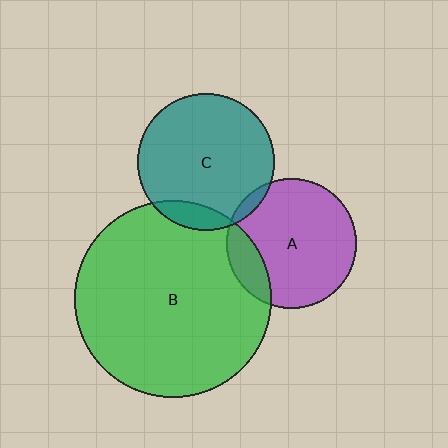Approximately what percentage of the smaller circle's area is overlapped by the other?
Approximately 5%.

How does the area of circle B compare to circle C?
Approximately 2.1 times.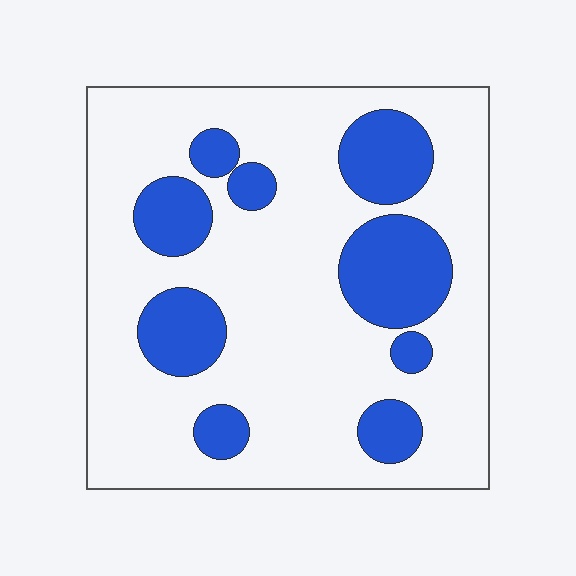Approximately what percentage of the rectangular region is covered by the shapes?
Approximately 25%.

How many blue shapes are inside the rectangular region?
9.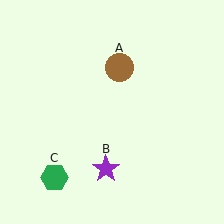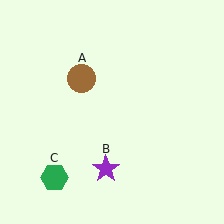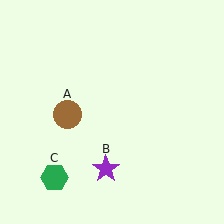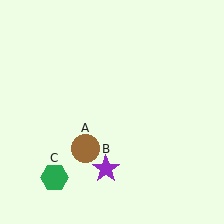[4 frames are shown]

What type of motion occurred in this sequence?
The brown circle (object A) rotated counterclockwise around the center of the scene.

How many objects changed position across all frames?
1 object changed position: brown circle (object A).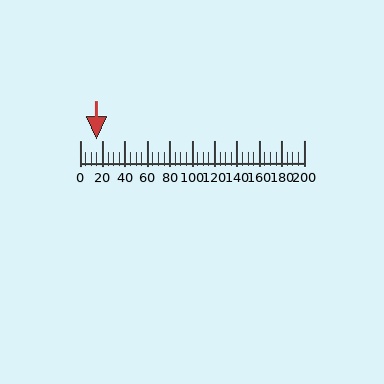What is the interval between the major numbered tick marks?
The major tick marks are spaced 20 units apart.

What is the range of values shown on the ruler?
The ruler shows values from 0 to 200.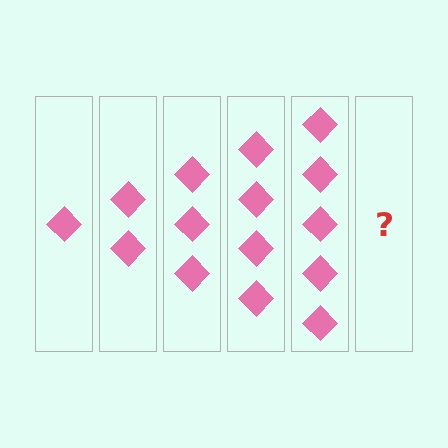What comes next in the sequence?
The next element should be 6 diamonds.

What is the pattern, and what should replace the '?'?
The pattern is that each step adds one more diamond. The '?' should be 6 diamonds.